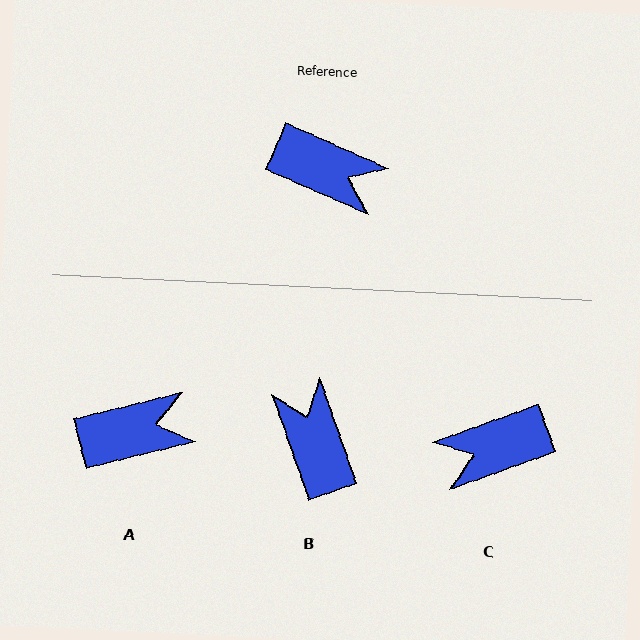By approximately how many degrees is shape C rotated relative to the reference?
Approximately 137 degrees clockwise.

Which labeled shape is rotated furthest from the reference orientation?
C, about 137 degrees away.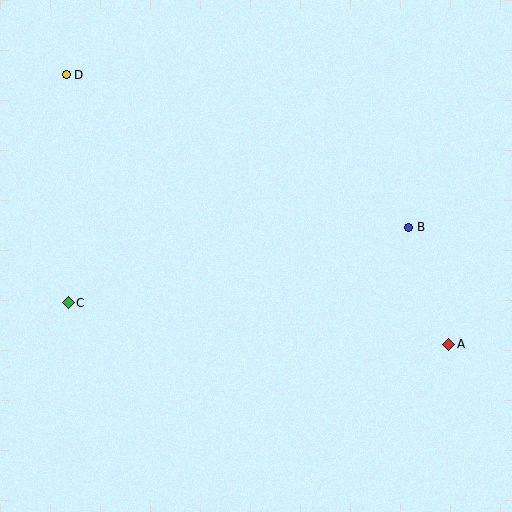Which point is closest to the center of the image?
Point B at (409, 227) is closest to the center.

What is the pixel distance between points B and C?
The distance between B and C is 349 pixels.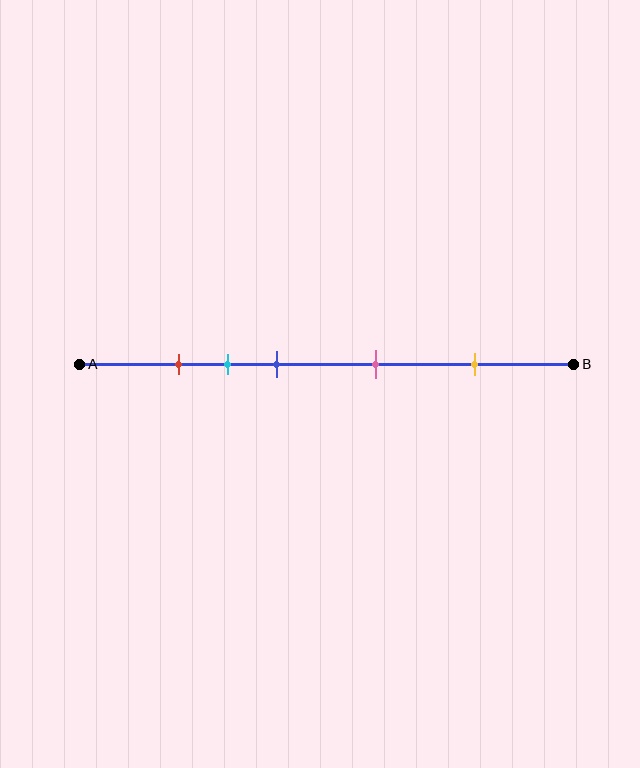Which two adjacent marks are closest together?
The red and cyan marks are the closest adjacent pair.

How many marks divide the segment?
There are 5 marks dividing the segment.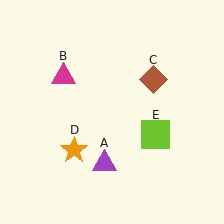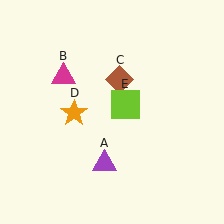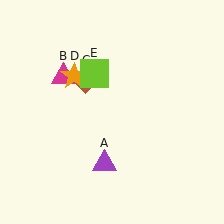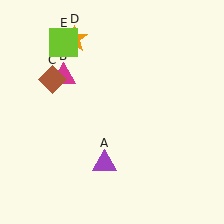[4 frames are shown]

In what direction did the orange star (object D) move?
The orange star (object D) moved up.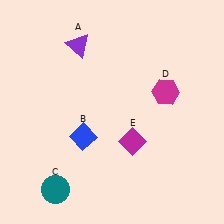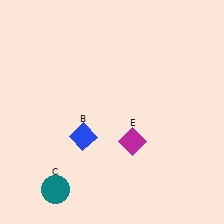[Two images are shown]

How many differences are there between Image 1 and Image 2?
There are 2 differences between the two images.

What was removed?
The magenta hexagon (D), the purple triangle (A) were removed in Image 2.